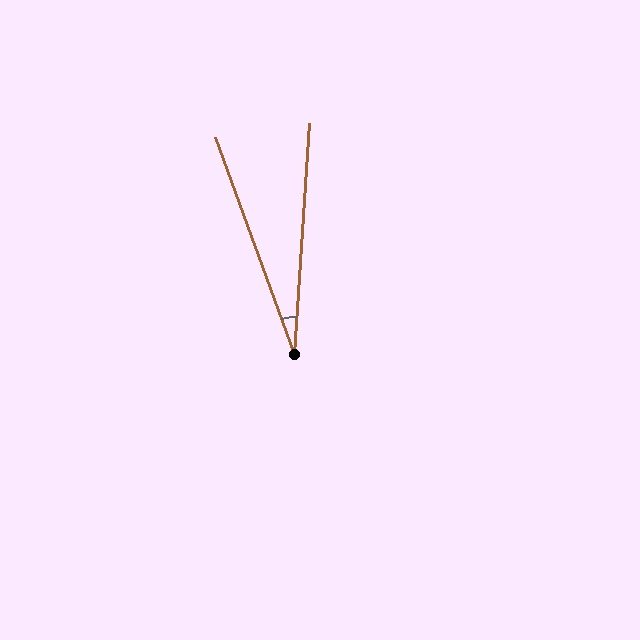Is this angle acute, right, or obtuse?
It is acute.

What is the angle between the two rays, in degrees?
Approximately 24 degrees.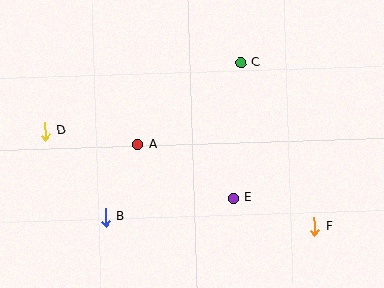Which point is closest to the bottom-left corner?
Point B is closest to the bottom-left corner.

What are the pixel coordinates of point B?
Point B is at (106, 217).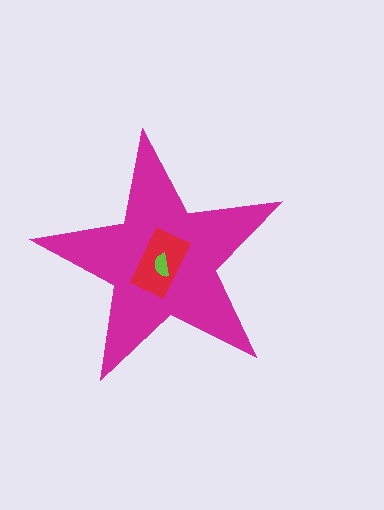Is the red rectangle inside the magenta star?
Yes.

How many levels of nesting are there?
3.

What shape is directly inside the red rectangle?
The lime semicircle.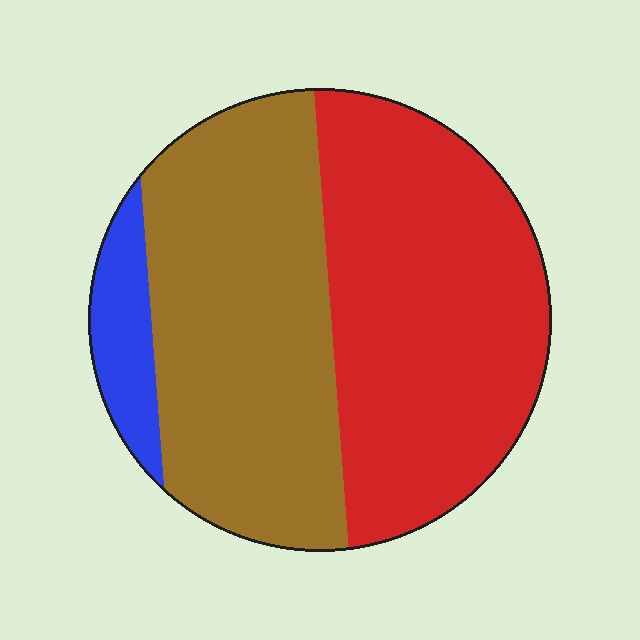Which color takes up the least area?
Blue, at roughly 10%.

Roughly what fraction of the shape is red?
Red takes up about one half (1/2) of the shape.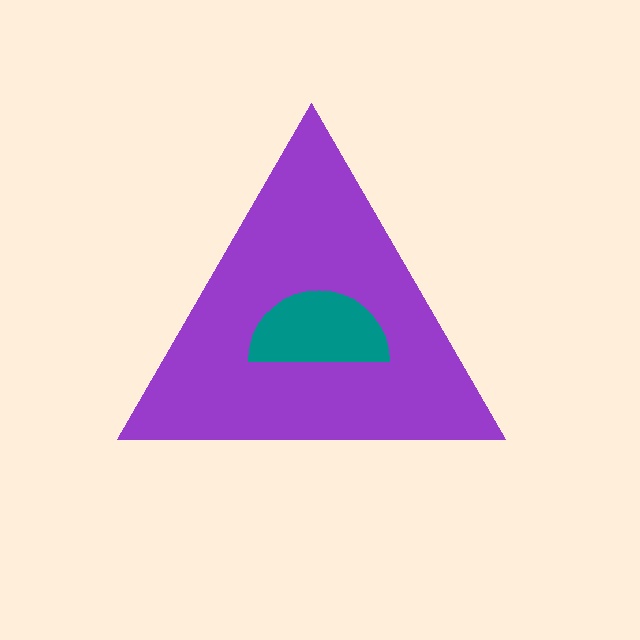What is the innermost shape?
The teal semicircle.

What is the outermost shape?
The purple triangle.